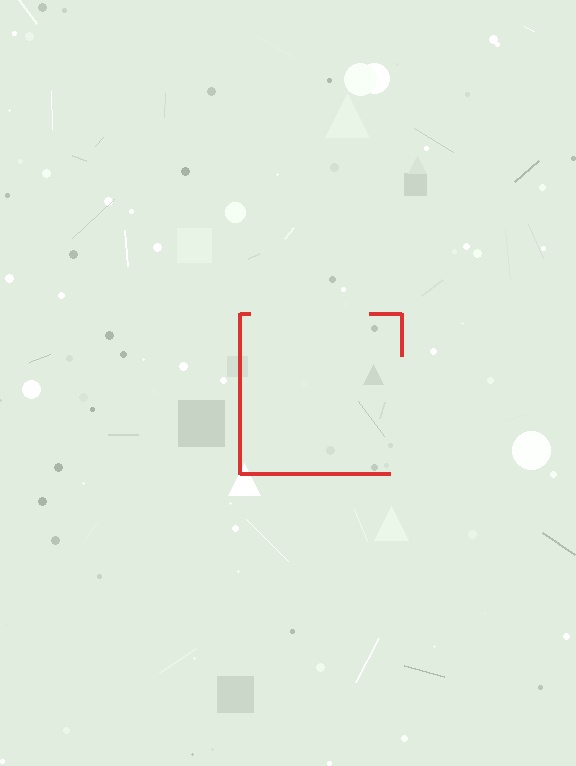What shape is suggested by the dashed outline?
The dashed outline suggests a square.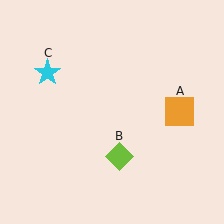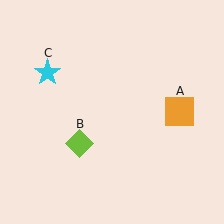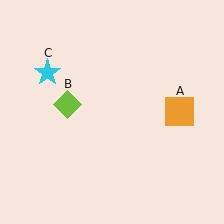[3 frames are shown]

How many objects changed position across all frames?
1 object changed position: lime diamond (object B).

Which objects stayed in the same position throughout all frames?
Orange square (object A) and cyan star (object C) remained stationary.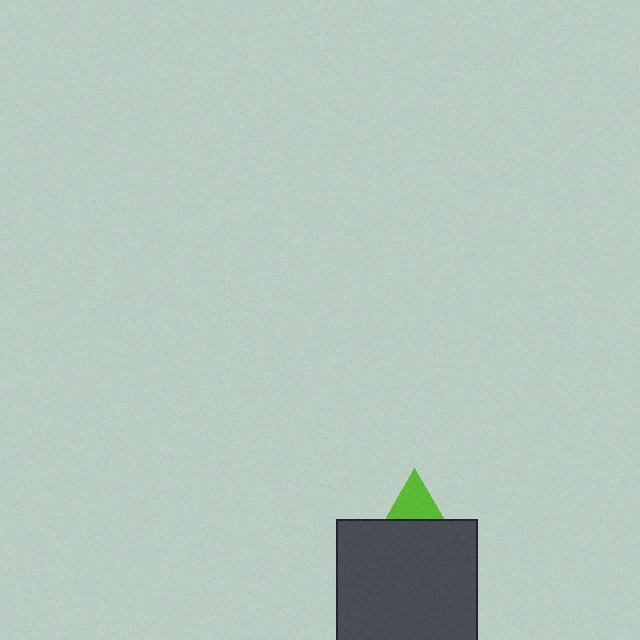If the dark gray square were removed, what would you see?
You would see the complete lime triangle.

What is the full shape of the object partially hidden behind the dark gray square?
The partially hidden object is a lime triangle.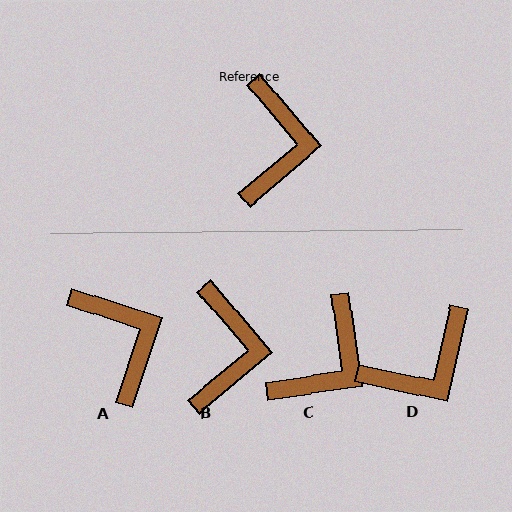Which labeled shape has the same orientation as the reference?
B.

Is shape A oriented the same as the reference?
No, it is off by about 31 degrees.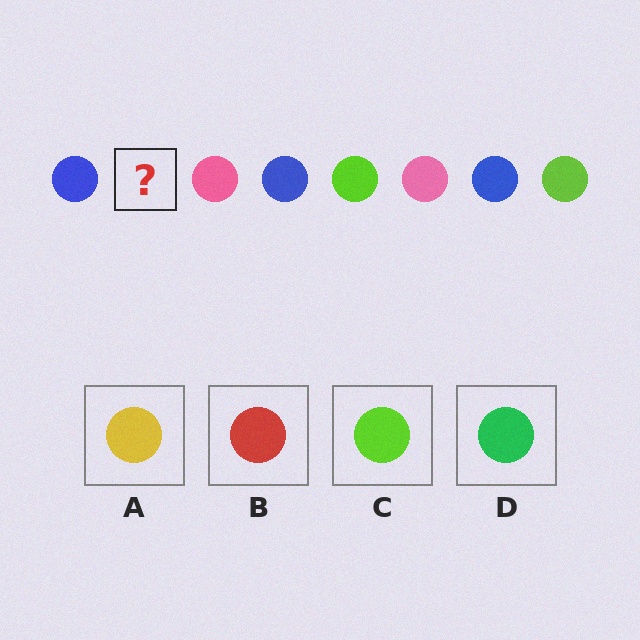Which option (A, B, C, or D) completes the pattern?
C.